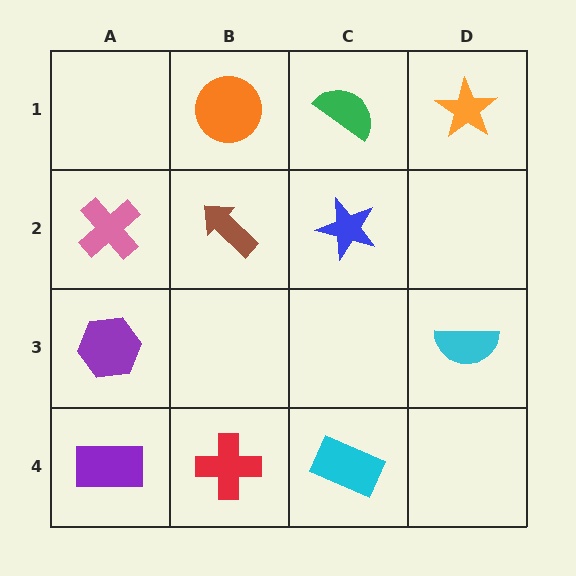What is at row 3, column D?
A cyan semicircle.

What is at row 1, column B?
An orange circle.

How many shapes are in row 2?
3 shapes.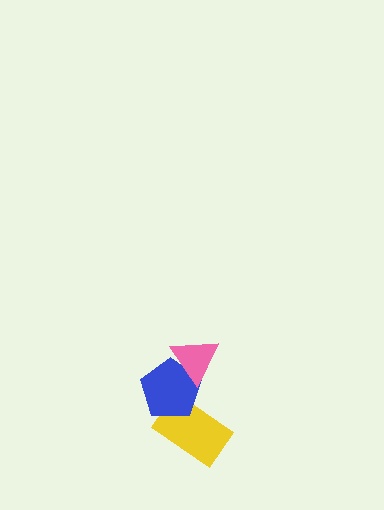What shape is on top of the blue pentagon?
The pink triangle is on top of the blue pentagon.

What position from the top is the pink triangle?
The pink triangle is 1st from the top.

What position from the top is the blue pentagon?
The blue pentagon is 2nd from the top.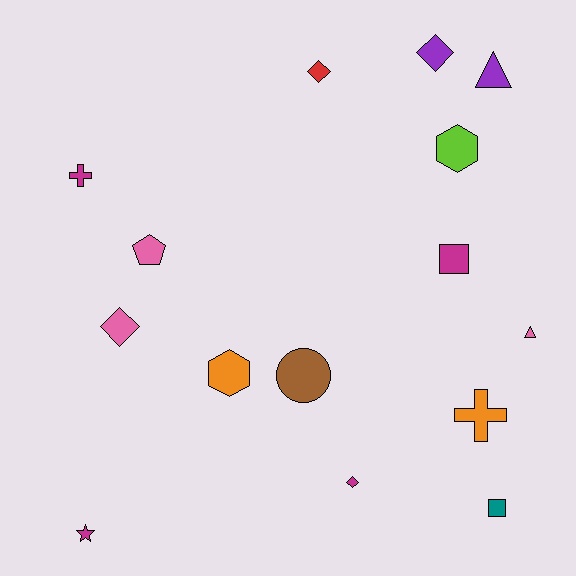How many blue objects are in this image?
There are no blue objects.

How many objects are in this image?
There are 15 objects.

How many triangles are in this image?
There are 2 triangles.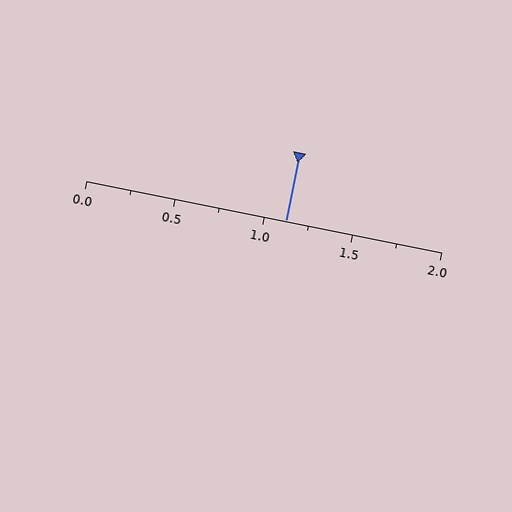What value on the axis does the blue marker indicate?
The marker indicates approximately 1.12.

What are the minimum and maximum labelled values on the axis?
The axis runs from 0.0 to 2.0.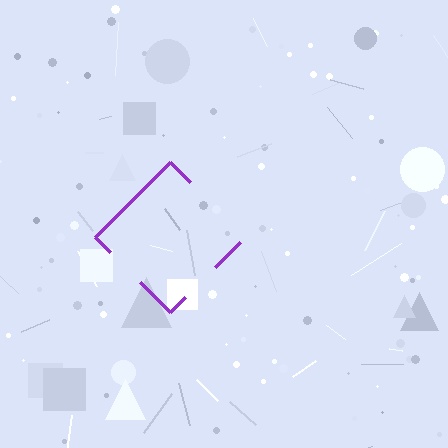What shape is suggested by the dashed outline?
The dashed outline suggests a diamond.